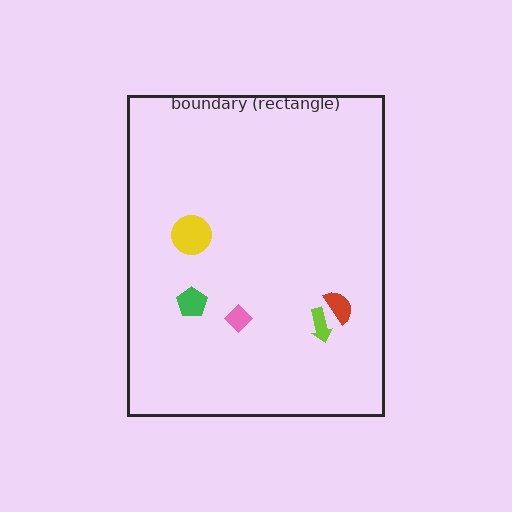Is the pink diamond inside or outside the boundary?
Inside.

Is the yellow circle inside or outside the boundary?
Inside.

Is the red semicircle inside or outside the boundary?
Inside.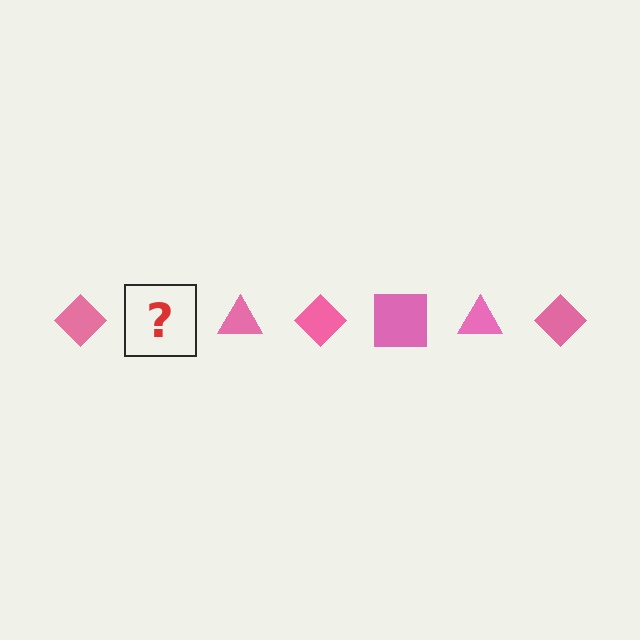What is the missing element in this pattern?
The missing element is a pink square.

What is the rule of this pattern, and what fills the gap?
The rule is that the pattern cycles through diamond, square, triangle shapes in pink. The gap should be filled with a pink square.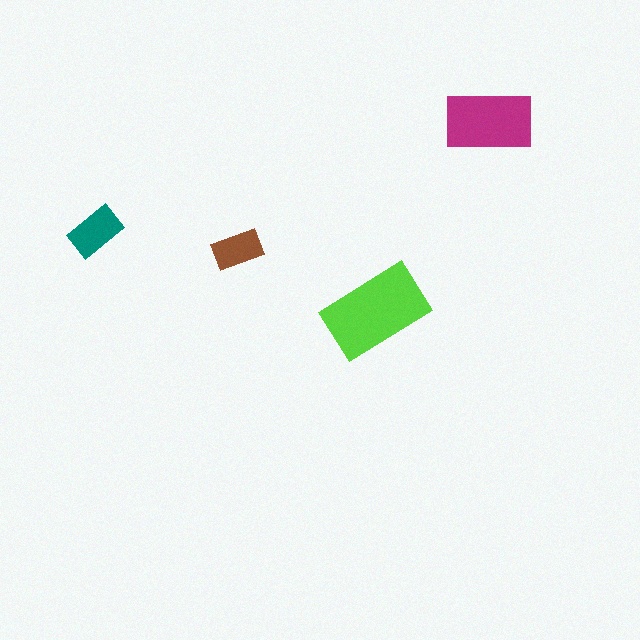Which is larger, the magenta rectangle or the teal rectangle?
The magenta one.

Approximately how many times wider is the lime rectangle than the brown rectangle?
About 2 times wider.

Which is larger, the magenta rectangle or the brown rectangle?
The magenta one.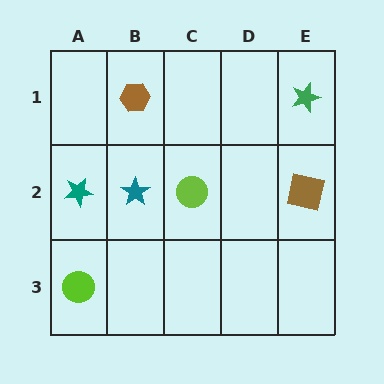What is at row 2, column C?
A lime circle.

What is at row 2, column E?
A brown square.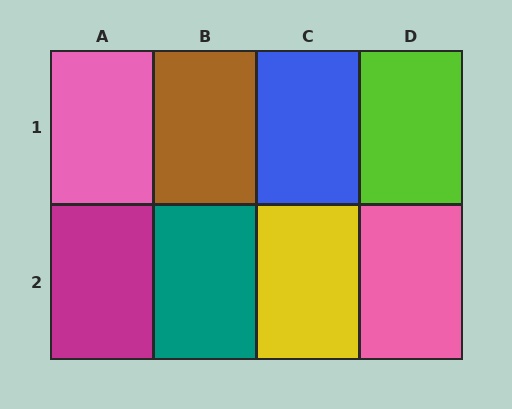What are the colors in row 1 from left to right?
Pink, brown, blue, lime.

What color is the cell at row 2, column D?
Pink.